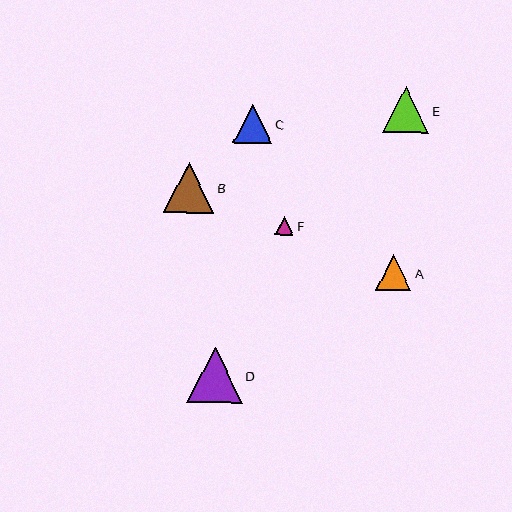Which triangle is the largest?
Triangle D is the largest with a size of approximately 55 pixels.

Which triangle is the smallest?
Triangle F is the smallest with a size of approximately 19 pixels.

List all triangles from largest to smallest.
From largest to smallest: D, B, E, C, A, F.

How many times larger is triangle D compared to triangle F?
Triangle D is approximately 3.0 times the size of triangle F.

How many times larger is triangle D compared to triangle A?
Triangle D is approximately 1.6 times the size of triangle A.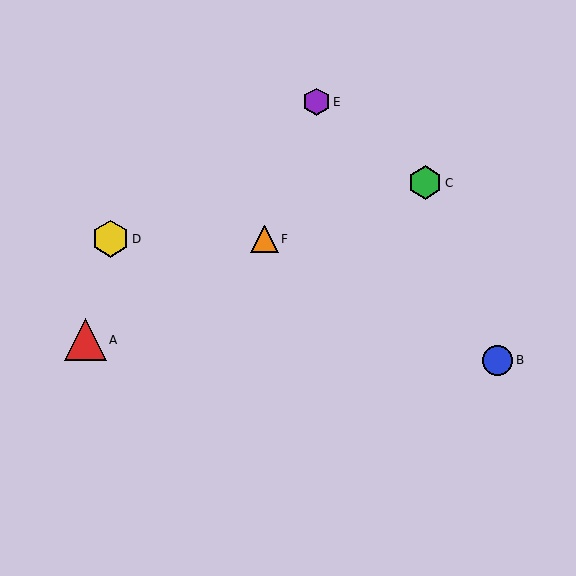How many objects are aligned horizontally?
2 objects (D, F) are aligned horizontally.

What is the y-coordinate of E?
Object E is at y≈102.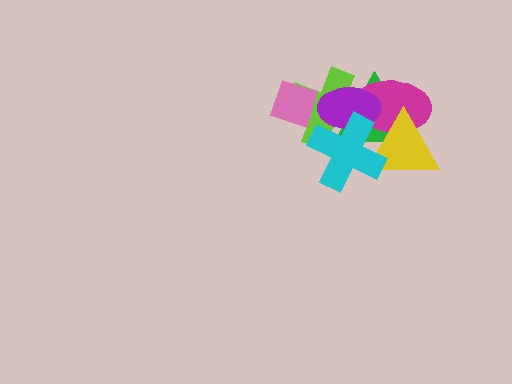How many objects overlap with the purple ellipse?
4 objects overlap with the purple ellipse.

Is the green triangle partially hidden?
Yes, it is partially covered by another shape.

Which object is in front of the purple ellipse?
The cyan cross is in front of the purple ellipse.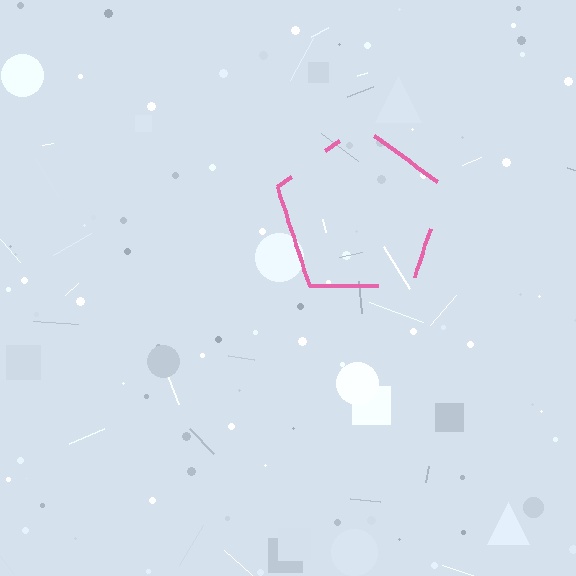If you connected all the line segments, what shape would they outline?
They would outline a pentagon.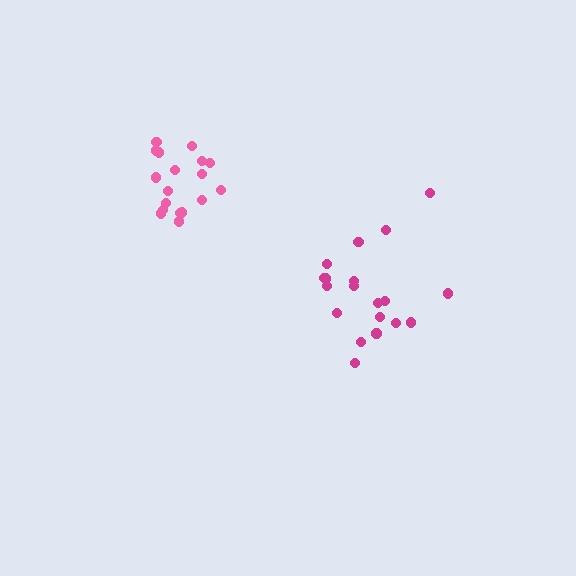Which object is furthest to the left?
The pink cluster is leftmost.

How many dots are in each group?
Group 1: 18 dots, Group 2: 19 dots (37 total).